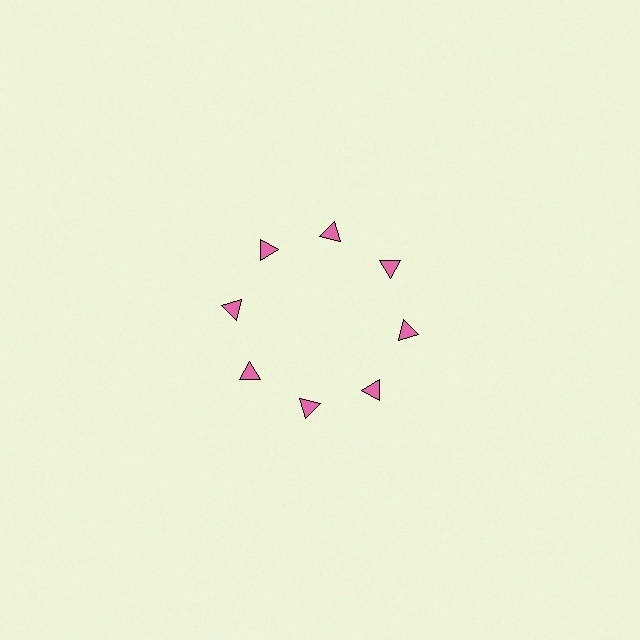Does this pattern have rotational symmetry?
Yes, this pattern has 8-fold rotational symmetry. It looks the same after rotating 45 degrees around the center.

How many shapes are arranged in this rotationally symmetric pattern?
There are 8 shapes, arranged in 8 groups of 1.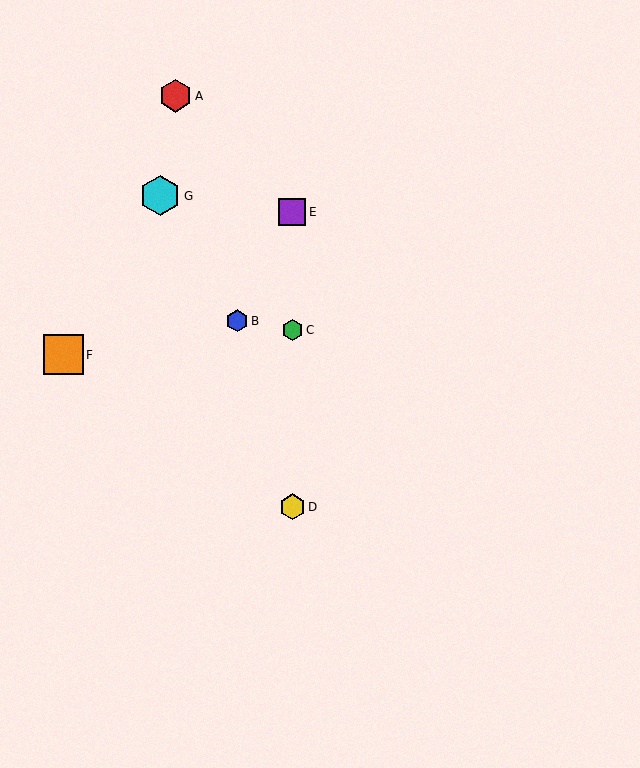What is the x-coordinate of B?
Object B is at x≈237.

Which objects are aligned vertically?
Objects C, D, E are aligned vertically.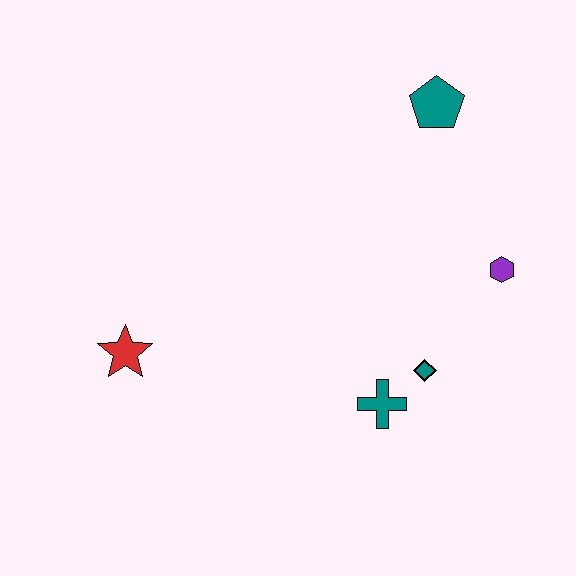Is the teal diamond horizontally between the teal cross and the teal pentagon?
Yes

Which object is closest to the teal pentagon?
The purple hexagon is closest to the teal pentagon.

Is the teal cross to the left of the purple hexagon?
Yes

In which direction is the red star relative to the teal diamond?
The red star is to the left of the teal diamond.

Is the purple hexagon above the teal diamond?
Yes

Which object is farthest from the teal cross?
The teal pentagon is farthest from the teal cross.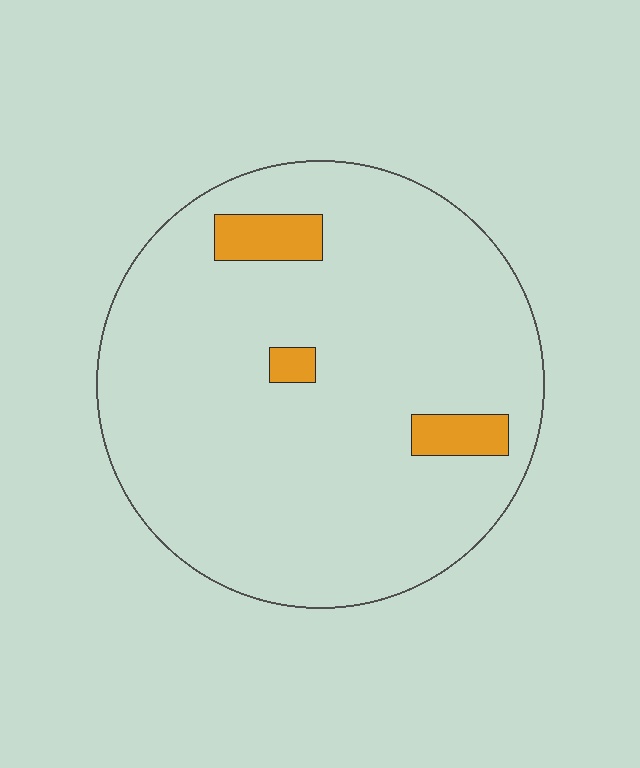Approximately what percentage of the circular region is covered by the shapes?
Approximately 5%.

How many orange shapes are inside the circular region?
3.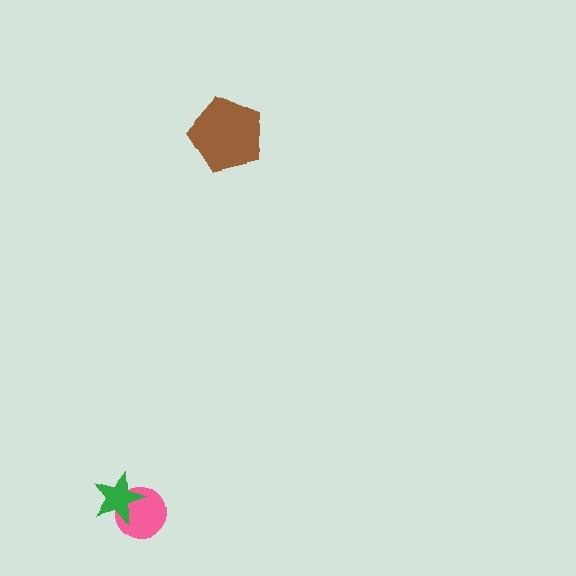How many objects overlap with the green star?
1 object overlaps with the green star.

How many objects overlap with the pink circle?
1 object overlaps with the pink circle.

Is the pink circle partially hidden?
Yes, it is partially covered by another shape.